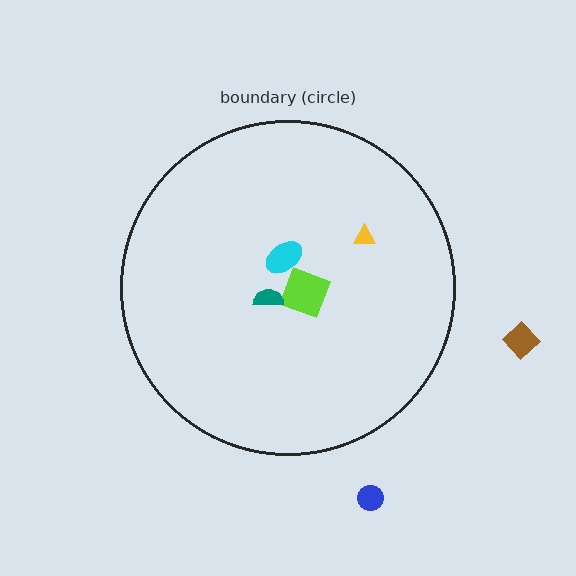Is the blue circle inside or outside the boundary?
Outside.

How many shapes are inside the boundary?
4 inside, 2 outside.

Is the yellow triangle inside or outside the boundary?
Inside.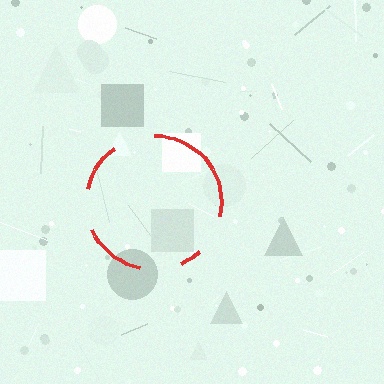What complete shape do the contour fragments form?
The contour fragments form a circle.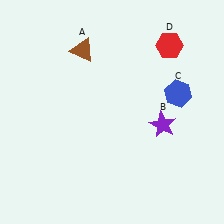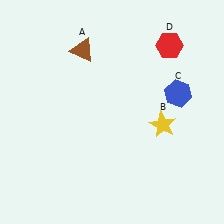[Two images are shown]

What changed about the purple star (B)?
In Image 1, B is purple. In Image 2, it changed to yellow.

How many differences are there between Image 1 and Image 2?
There is 1 difference between the two images.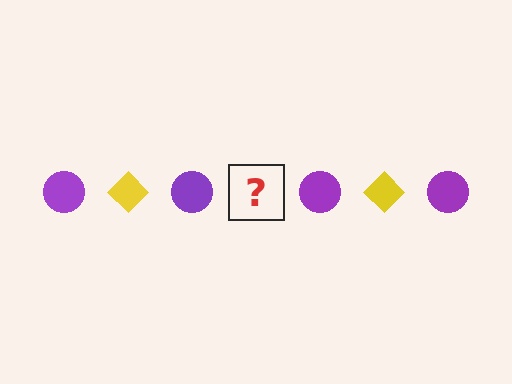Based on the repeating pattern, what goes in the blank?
The blank should be a yellow diamond.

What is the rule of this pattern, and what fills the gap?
The rule is that the pattern alternates between purple circle and yellow diamond. The gap should be filled with a yellow diamond.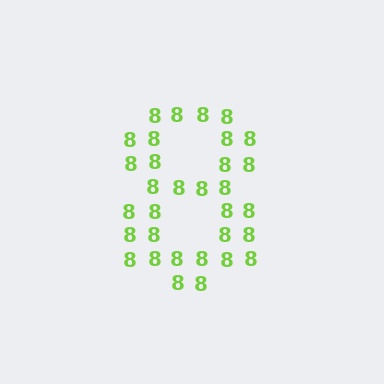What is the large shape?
The large shape is the digit 8.